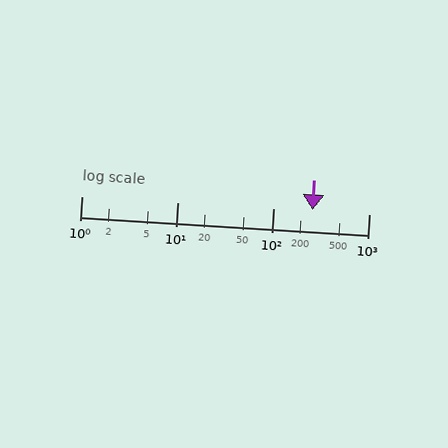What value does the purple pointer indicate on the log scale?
The pointer indicates approximately 260.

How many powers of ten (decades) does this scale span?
The scale spans 3 decades, from 1 to 1000.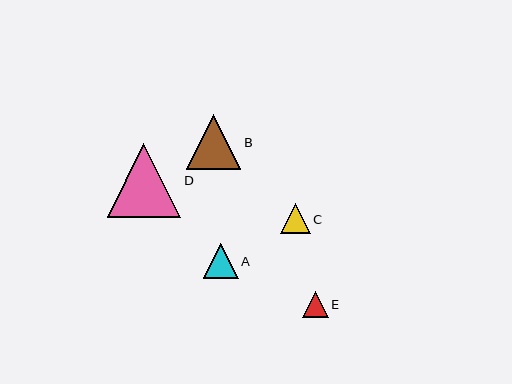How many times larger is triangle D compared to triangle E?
Triangle D is approximately 2.9 times the size of triangle E.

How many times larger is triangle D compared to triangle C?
Triangle D is approximately 2.5 times the size of triangle C.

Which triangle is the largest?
Triangle D is the largest with a size of approximately 74 pixels.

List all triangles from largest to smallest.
From largest to smallest: D, B, A, C, E.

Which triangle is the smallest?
Triangle E is the smallest with a size of approximately 26 pixels.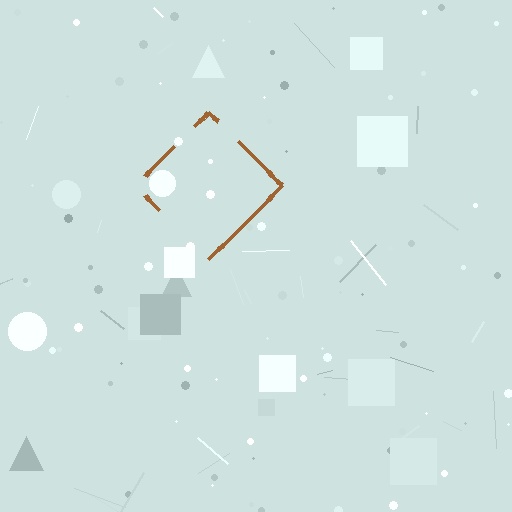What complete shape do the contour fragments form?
The contour fragments form a diamond.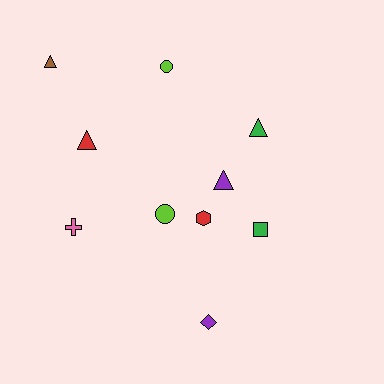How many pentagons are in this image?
There are no pentagons.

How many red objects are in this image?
There are 2 red objects.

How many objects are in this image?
There are 10 objects.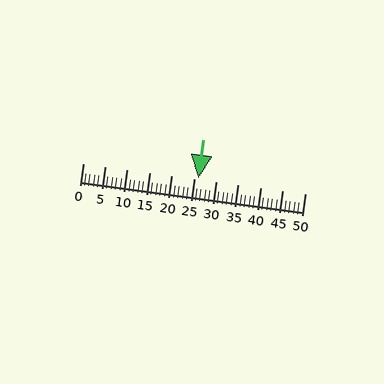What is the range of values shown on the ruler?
The ruler shows values from 0 to 50.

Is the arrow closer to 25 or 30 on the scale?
The arrow is closer to 25.